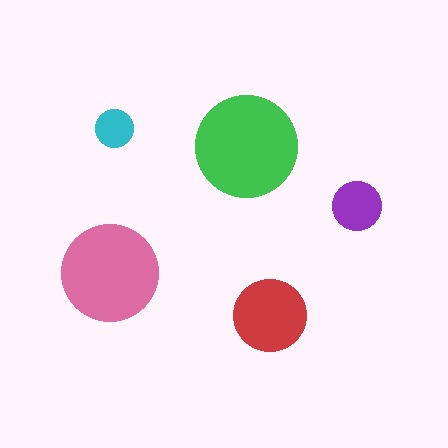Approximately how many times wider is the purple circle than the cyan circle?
About 1.5 times wider.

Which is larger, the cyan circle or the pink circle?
The pink one.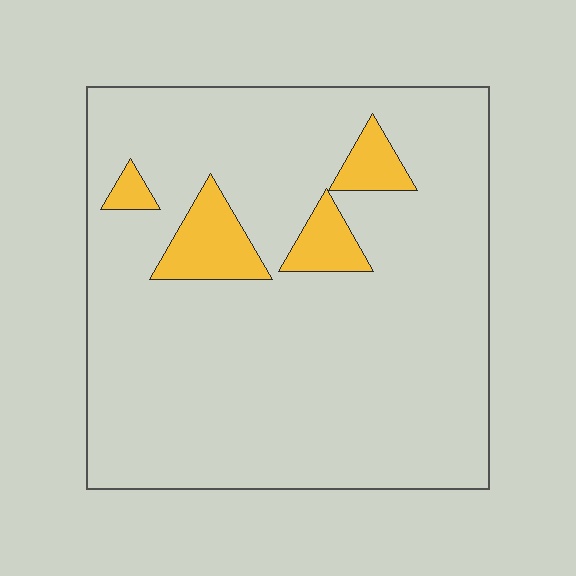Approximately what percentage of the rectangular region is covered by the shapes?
Approximately 10%.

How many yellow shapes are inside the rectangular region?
4.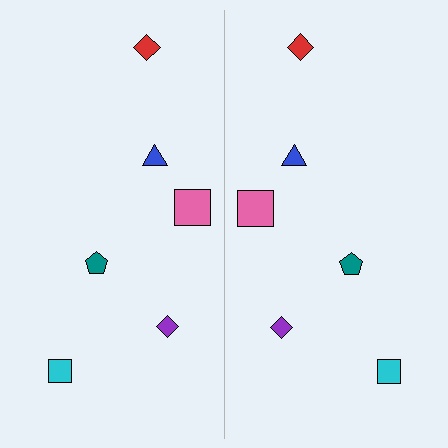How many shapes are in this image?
There are 12 shapes in this image.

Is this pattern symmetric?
Yes, this pattern has bilateral (reflection) symmetry.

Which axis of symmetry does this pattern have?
The pattern has a vertical axis of symmetry running through the center of the image.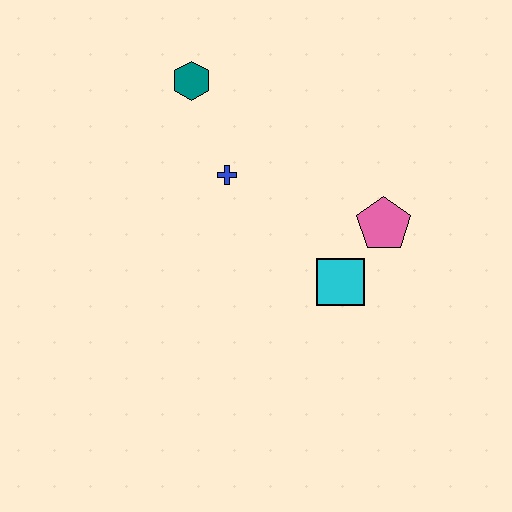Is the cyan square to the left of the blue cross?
No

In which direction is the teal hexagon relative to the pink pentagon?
The teal hexagon is to the left of the pink pentagon.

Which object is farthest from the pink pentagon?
The teal hexagon is farthest from the pink pentagon.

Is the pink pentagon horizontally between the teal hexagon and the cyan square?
No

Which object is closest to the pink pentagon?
The cyan square is closest to the pink pentagon.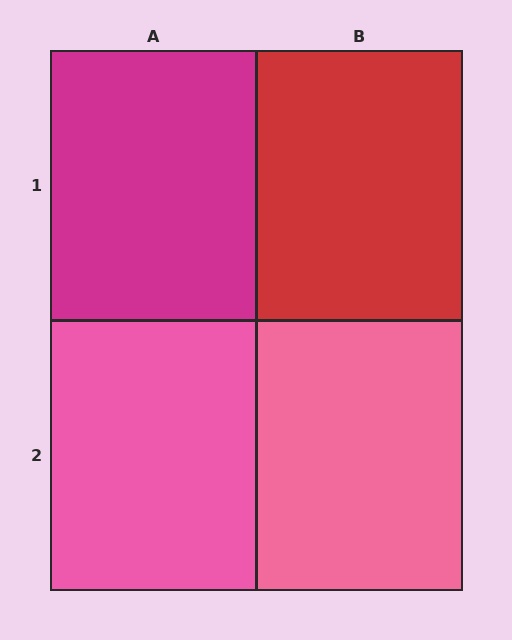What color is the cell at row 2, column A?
Pink.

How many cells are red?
1 cell is red.